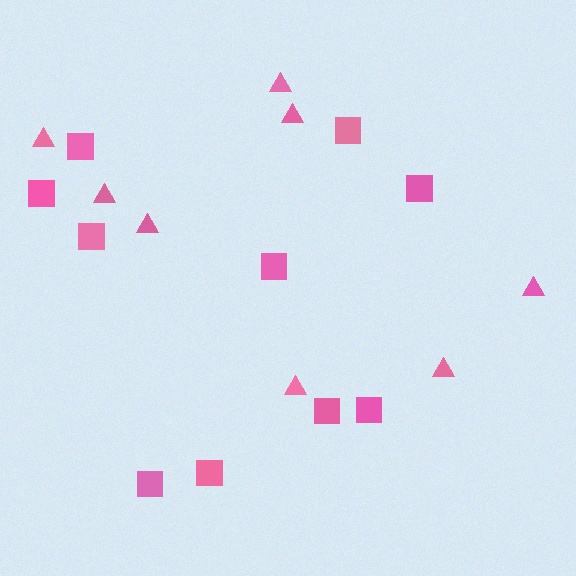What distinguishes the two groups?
There are 2 groups: one group of squares (10) and one group of triangles (8).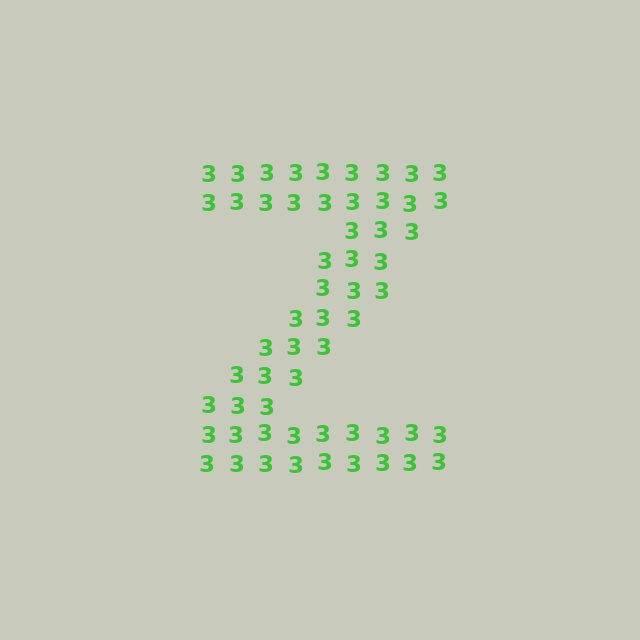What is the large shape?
The large shape is the letter Z.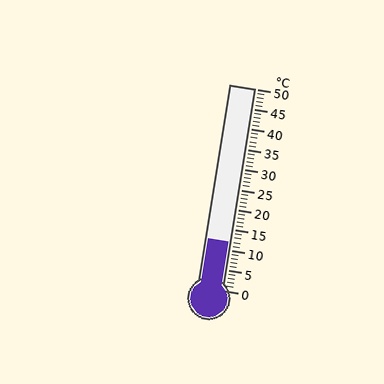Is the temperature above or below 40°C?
The temperature is below 40°C.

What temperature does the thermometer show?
The thermometer shows approximately 12°C.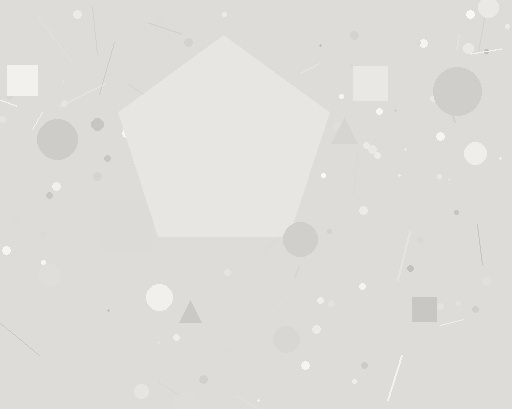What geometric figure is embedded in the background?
A pentagon is embedded in the background.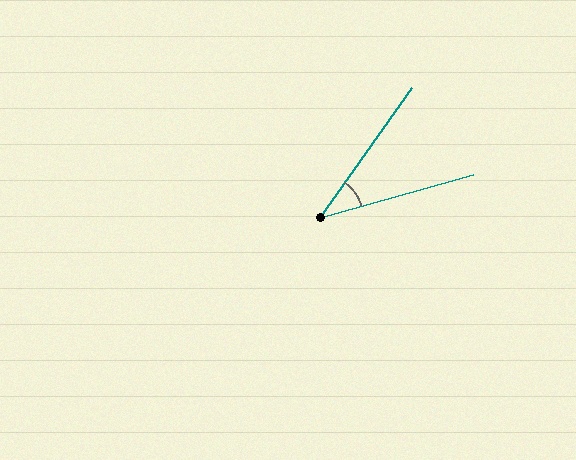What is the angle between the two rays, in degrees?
Approximately 39 degrees.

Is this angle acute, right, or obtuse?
It is acute.